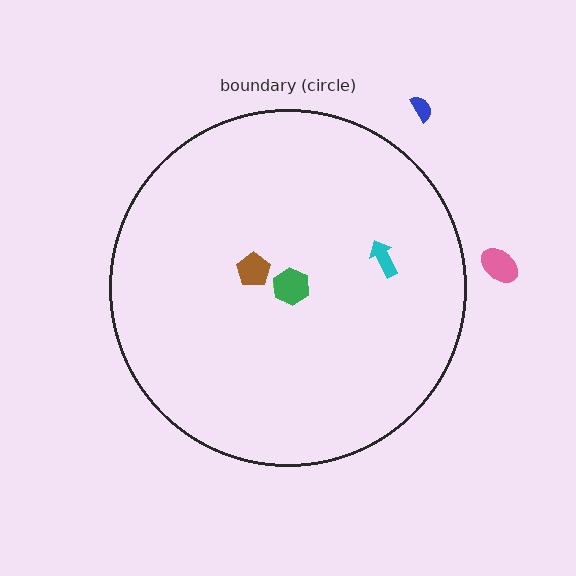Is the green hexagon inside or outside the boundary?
Inside.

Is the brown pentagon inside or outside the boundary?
Inside.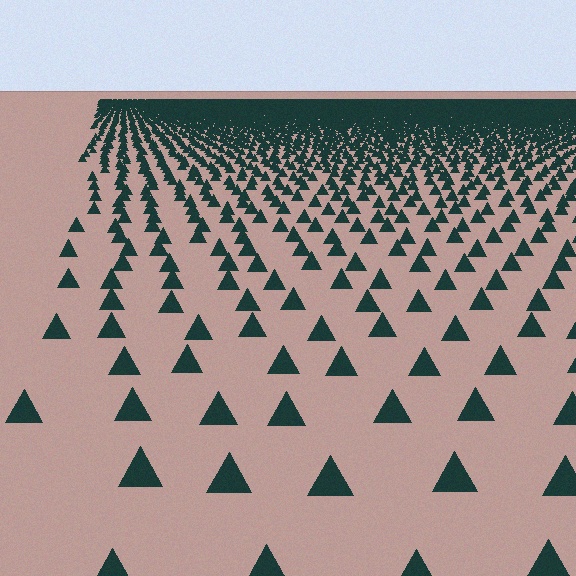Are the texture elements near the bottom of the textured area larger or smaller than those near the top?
Larger. Near the bottom, elements are closer to the viewer and appear at a bigger on-screen size.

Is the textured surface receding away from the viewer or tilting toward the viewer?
The surface is receding away from the viewer. Texture elements get smaller and denser toward the top.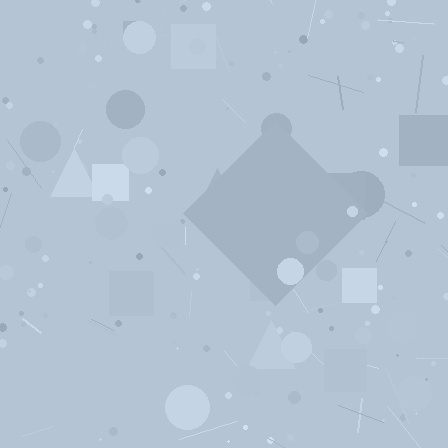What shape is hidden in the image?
A diamond is hidden in the image.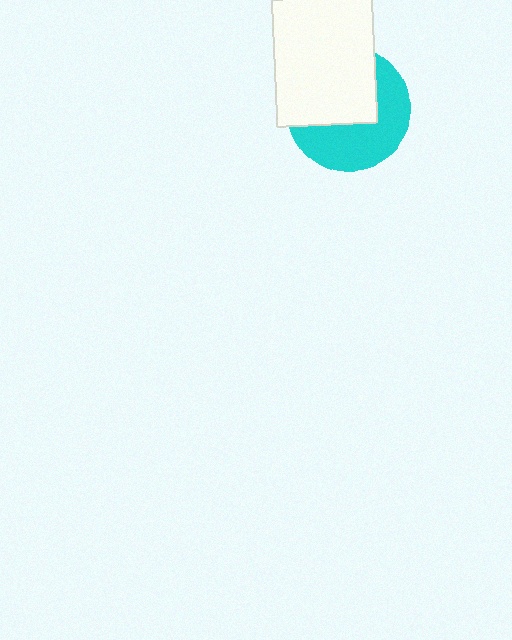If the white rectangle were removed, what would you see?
You would see the complete cyan circle.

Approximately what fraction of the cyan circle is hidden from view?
Roughly 52% of the cyan circle is hidden behind the white rectangle.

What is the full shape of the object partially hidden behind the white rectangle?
The partially hidden object is a cyan circle.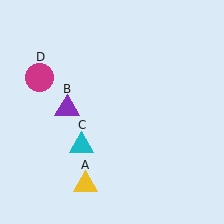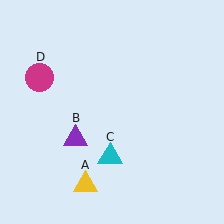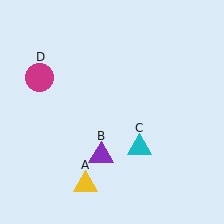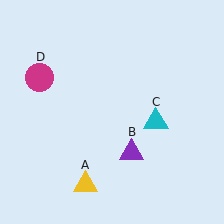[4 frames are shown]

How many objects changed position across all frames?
2 objects changed position: purple triangle (object B), cyan triangle (object C).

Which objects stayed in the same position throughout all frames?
Yellow triangle (object A) and magenta circle (object D) remained stationary.